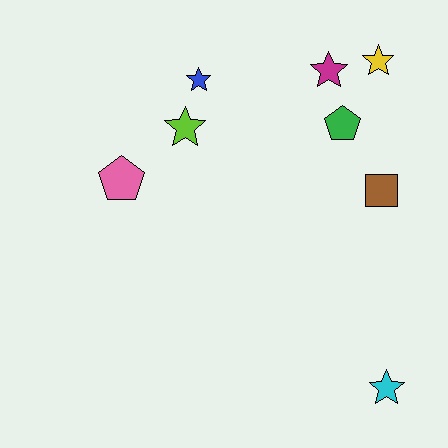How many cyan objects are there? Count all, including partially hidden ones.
There is 1 cyan object.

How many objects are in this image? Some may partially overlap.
There are 8 objects.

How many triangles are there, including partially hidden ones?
There are no triangles.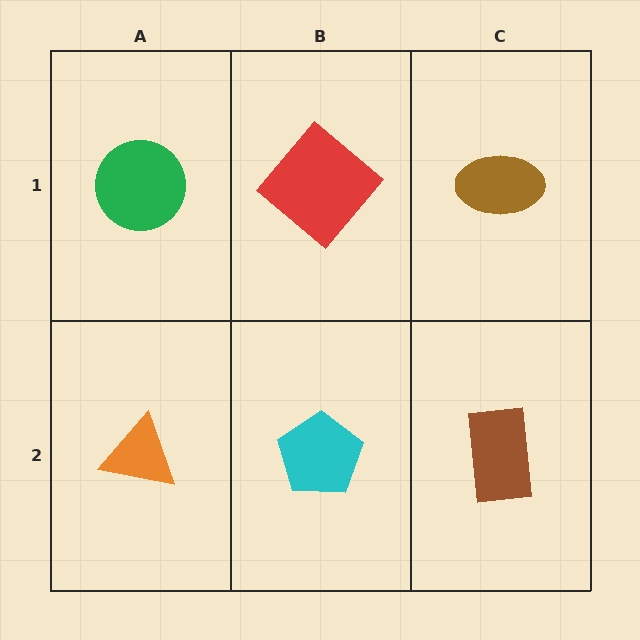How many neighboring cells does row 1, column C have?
2.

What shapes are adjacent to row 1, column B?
A cyan pentagon (row 2, column B), a green circle (row 1, column A), a brown ellipse (row 1, column C).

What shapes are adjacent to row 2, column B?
A red diamond (row 1, column B), an orange triangle (row 2, column A), a brown rectangle (row 2, column C).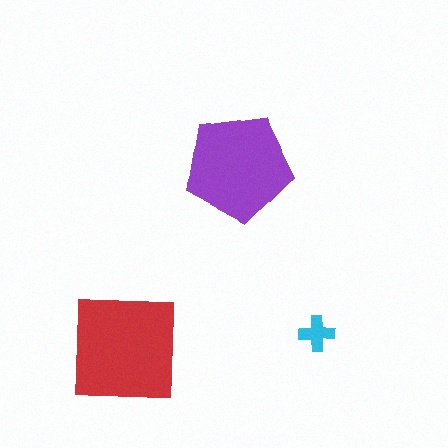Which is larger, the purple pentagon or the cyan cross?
The purple pentagon.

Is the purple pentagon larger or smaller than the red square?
Smaller.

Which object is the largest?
The red square.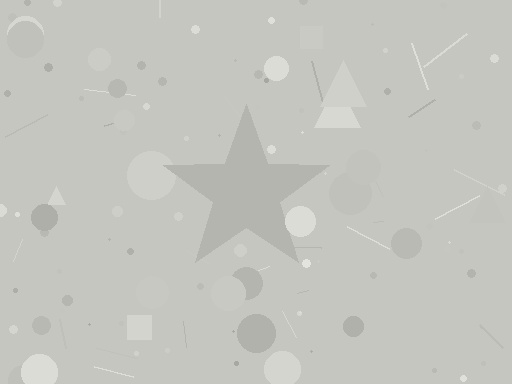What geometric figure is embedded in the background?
A star is embedded in the background.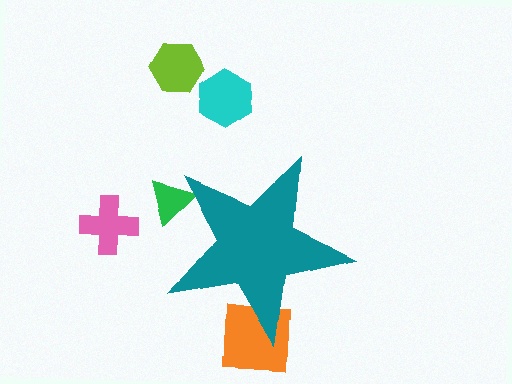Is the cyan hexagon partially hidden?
No, the cyan hexagon is fully visible.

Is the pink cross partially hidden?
No, the pink cross is fully visible.